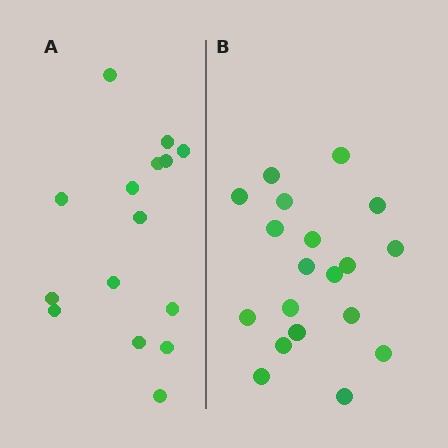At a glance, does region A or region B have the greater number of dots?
Region B (the right region) has more dots.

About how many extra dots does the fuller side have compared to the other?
Region B has about 4 more dots than region A.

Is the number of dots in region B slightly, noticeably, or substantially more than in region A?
Region B has noticeably more, but not dramatically so. The ratio is roughly 1.3 to 1.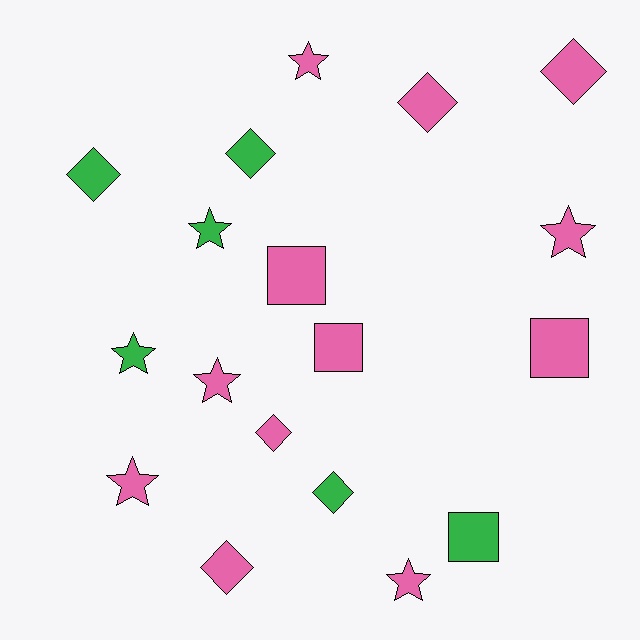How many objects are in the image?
There are 18 objects.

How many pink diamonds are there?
There are 4 pink diamonds.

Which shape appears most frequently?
Diamond, with 7 objects.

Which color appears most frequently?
Pink, with 12 objects.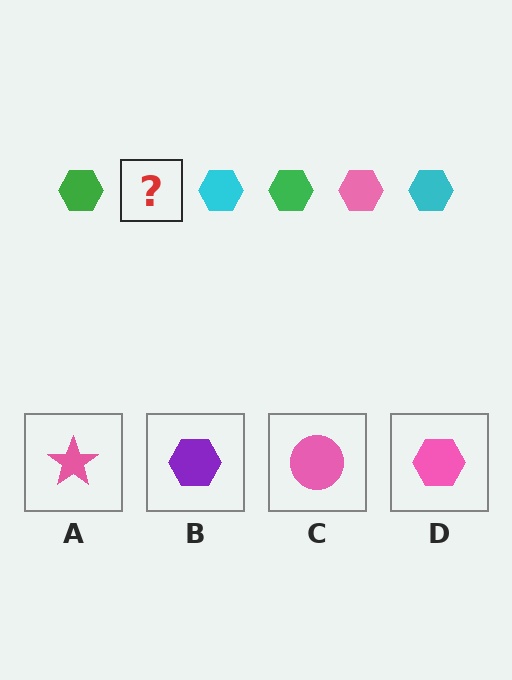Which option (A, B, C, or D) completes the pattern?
D.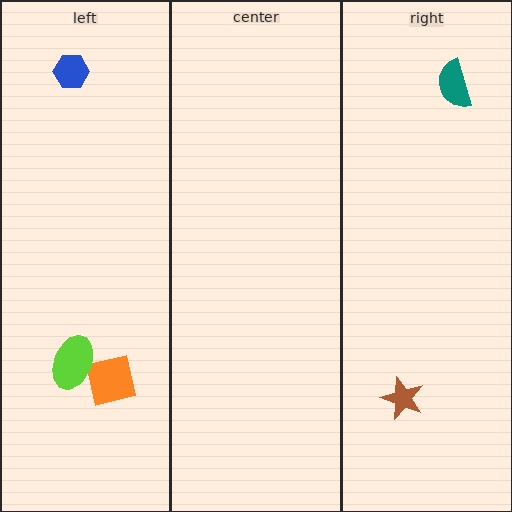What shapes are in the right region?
The brown star, the teal semicircle.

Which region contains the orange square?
The left region.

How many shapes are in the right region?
2.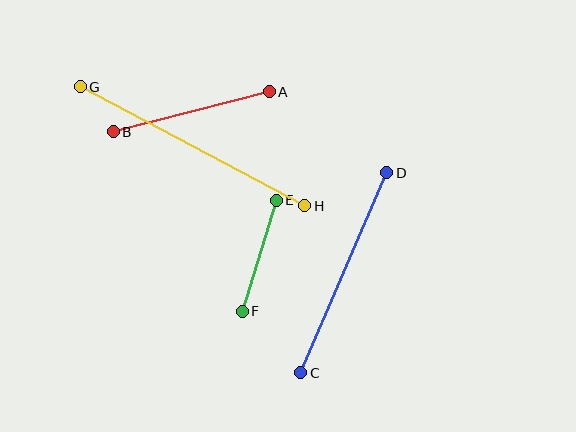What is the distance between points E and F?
The distance is approximately 116 pixels.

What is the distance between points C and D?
The distance is approximately 217 pixels.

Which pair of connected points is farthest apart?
Points G and H are farthest apart.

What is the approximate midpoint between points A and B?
The midpoint is at approximately (191, 112) pixels.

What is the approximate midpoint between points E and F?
The midpoint is at approximately (259, 256) pixels.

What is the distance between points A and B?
The distance is approximately 161 pixels.